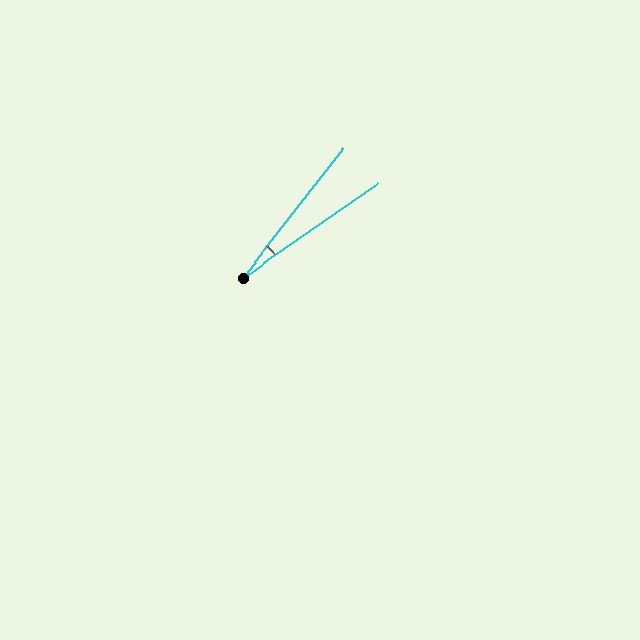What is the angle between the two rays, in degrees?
Approximately 17 degrees.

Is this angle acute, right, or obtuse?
It is acute.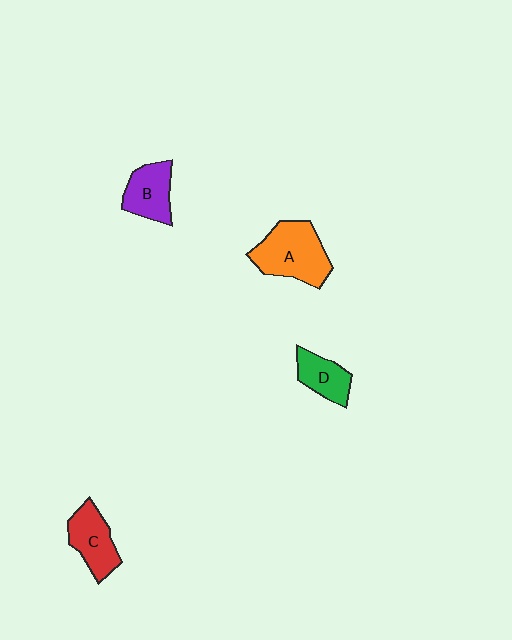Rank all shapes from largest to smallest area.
From largest to smallest: A (orange), C (red), B (purple), D (green).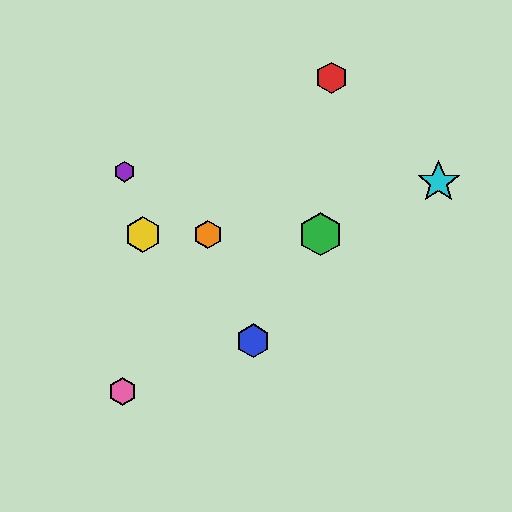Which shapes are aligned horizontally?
The green hexagon, the yellow hexagon, the orange hexagon are aligned horizontally.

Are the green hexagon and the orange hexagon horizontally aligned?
Yes, both are at y≈234.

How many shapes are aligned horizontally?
3 shapes (the green hexagon, the yellow hexagon, the orange hexagon) are aligned horizontally.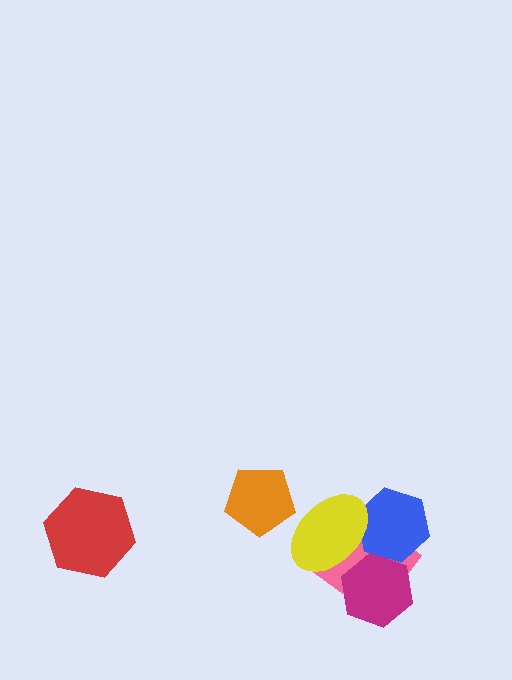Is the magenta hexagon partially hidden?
Yes, it is partially covered by another shape.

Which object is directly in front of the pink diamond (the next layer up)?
The magenta hexagon is directly in front of the pink diamond.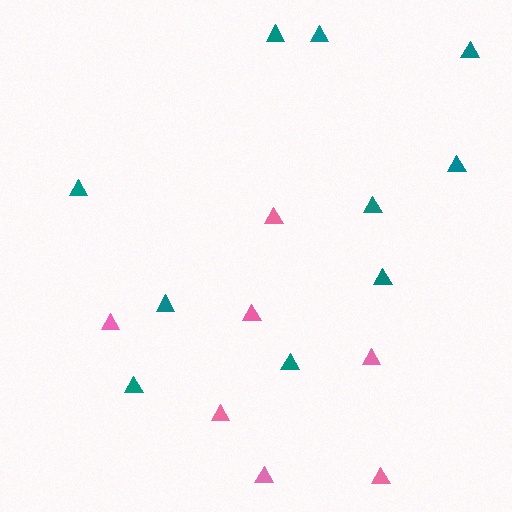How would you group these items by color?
There are 2 groups: one group of pink triangles (7) and one group of teal triangles (10).